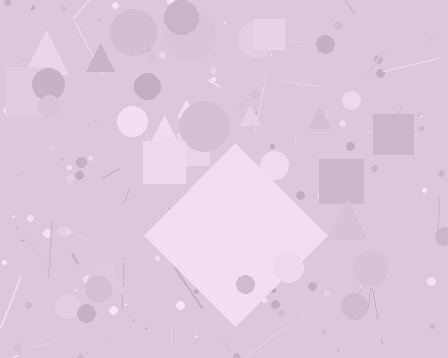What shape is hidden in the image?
A diamond is hidden in the image.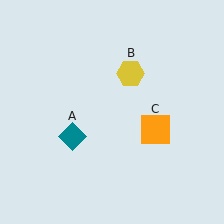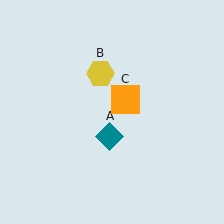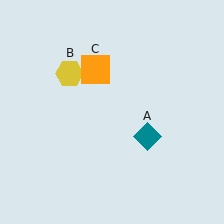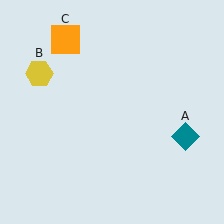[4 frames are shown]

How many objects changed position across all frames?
3 objects changed position: teal diamond (object A), yellow hexagon (object B), orange square (object C).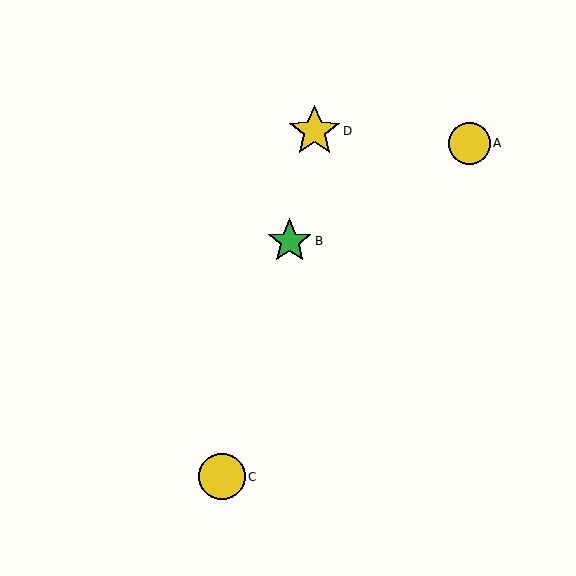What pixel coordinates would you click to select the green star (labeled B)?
Click at (290, 241) to select the green star B.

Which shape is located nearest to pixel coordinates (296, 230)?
The green star (labeled B) at (290, 241) is nearest to that location.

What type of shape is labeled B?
Shape B is a green star.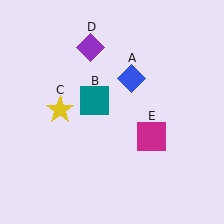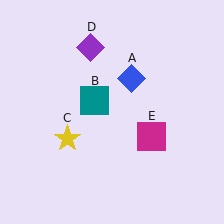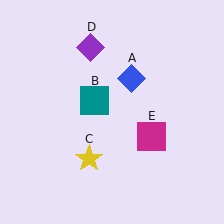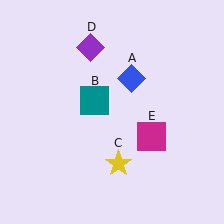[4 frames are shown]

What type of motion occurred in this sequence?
The yellow star (object C) rotated counterclockwise around the center of the scene.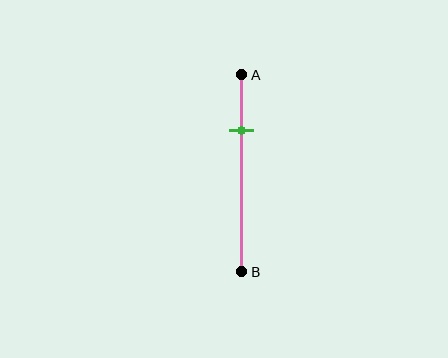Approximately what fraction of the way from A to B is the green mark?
The green mark is approximately 30% of the way from A to B.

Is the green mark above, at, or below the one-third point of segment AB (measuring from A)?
The green mark is above the one-third point of segment AB.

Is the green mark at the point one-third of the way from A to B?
No, the mark is at about 30% from A, not at the 33% one-third point.